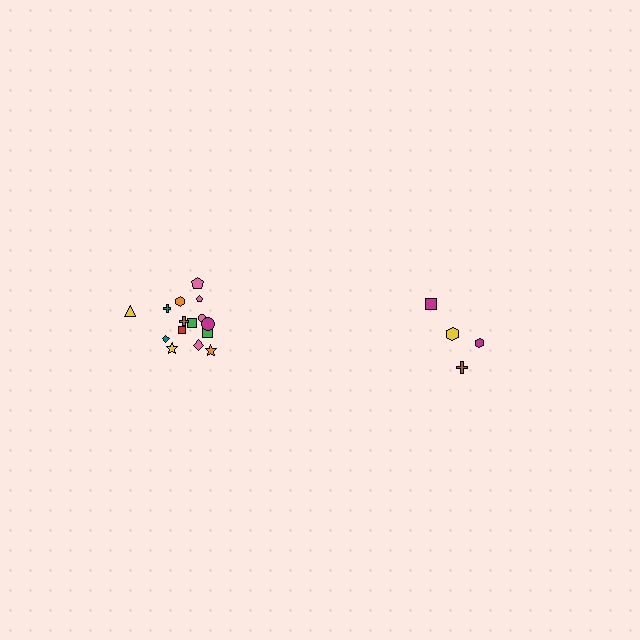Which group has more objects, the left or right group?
The left group.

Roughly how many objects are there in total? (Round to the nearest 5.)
Roughly 20 objects in total.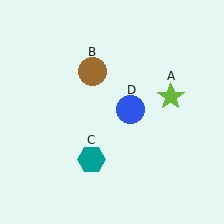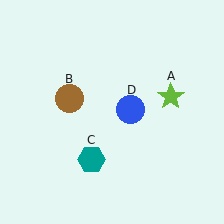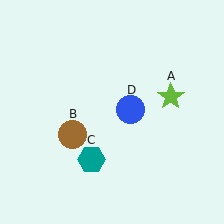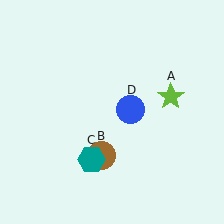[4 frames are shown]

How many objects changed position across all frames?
1 object changed position: brown circle (object B).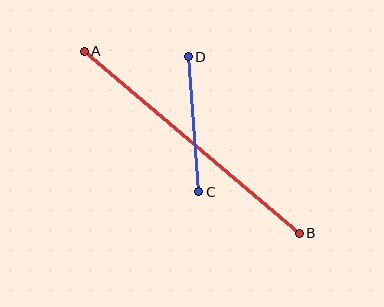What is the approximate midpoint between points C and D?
The midpoint is at approximately (194, 124) pixels.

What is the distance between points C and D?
The distance is approximately 136 pixels.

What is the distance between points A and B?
The distance is approximately 282 pixels.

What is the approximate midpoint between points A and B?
The midpoint is at approximately (192, 142) pixels.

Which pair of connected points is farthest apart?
Points A and B are farthest apart.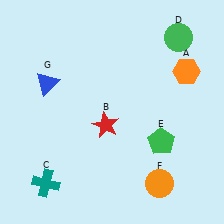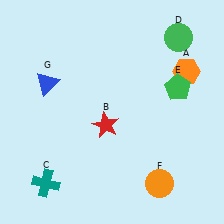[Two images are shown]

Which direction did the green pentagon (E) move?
The green pentagon (E) moved up.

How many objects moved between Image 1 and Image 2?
1 object moved between the two images.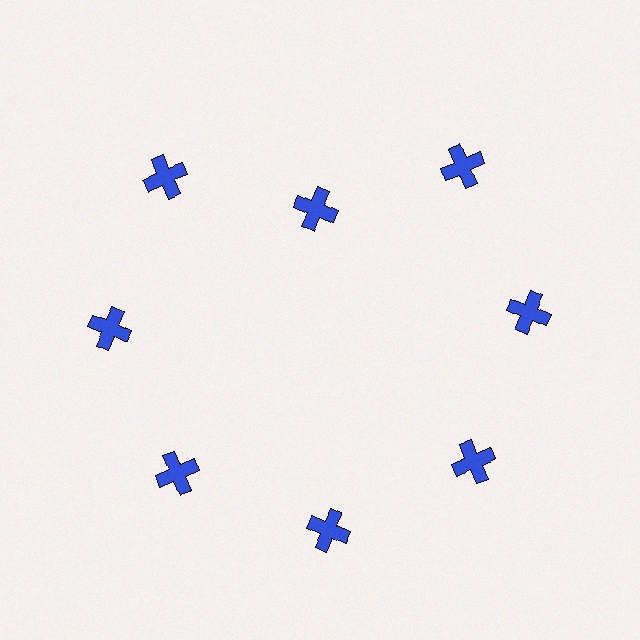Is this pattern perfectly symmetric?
No. The 8 blue crosses are arranged in a ring, but one element near the 12 o'clock position is pulled inward toward the center, breaking the 8-fold rotational symmetry.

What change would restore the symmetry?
The symmetry would be restored by moving it outward, back onto the ring so that all 8 crosses sit at equal angles and equal distance from the center.